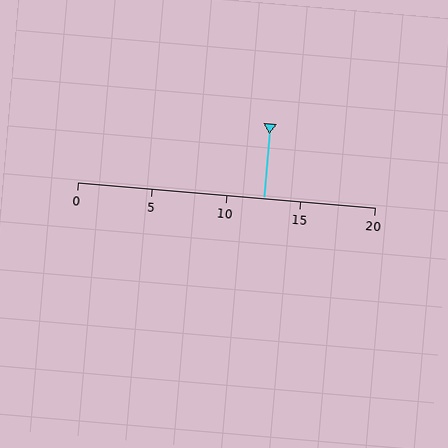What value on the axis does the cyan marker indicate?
The marker indicates approximately 12.5.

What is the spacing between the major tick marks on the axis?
The major ticks are spaced 5 apart.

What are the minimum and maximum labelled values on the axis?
The axis runs from 0 to 20.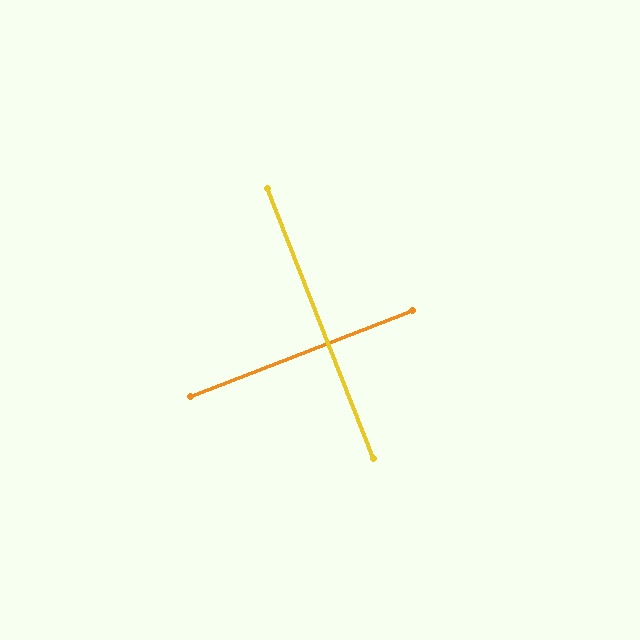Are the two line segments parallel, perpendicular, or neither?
Perpendicular — they meet at approximately 89°.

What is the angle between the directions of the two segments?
Approximately 89 degrees.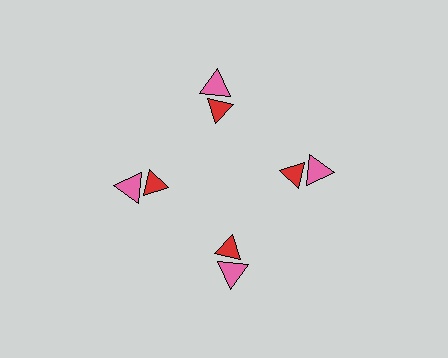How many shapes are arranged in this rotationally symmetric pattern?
There are 8 shapes, arranged in 4 groups of 2.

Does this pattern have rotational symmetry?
Yes, this pattern has 4-fold rotational symmetry. It looks the same after rotating 90 degrees around the center.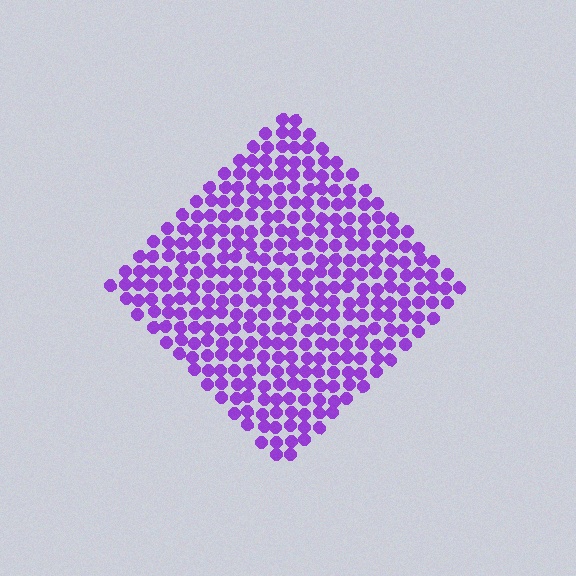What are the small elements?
The small elements are circles.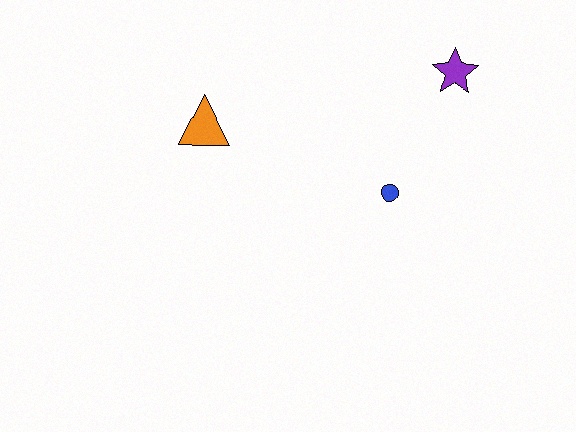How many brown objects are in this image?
There are no brown objects.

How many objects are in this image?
There are 3 objects.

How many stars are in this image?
There is 1 star.